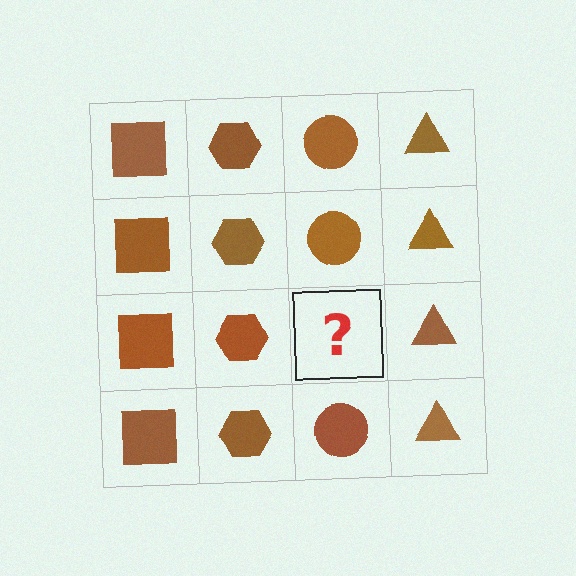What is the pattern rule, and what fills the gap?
The rule is that each column has a consistent shape. The gap should be filled with a brown circle.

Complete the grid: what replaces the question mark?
The question mark should be replaced with a brown circle.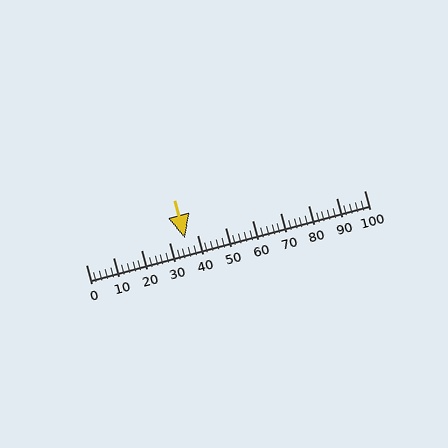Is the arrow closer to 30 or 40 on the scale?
The arrow is closer to 40.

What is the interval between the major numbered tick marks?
The major tick marks are spaced 10 units apart.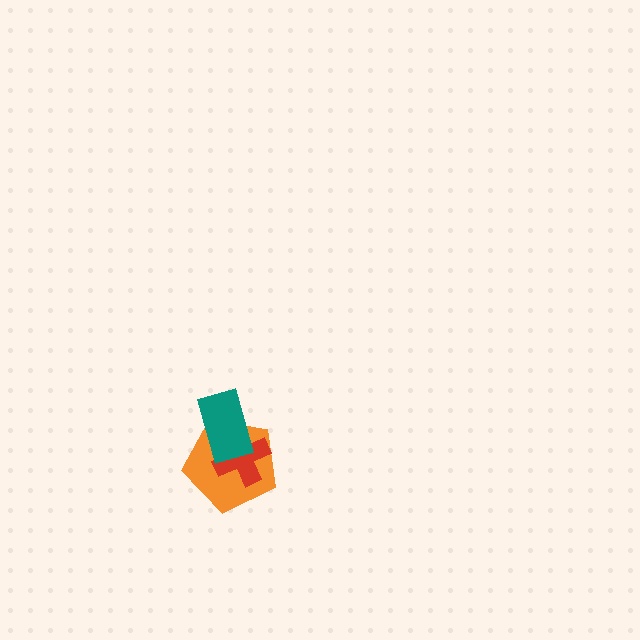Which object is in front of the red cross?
The teal rectangle is in front of the red cross.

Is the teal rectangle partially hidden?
No, no other shape covers it.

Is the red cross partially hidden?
Yes, it is partially covered by another shape.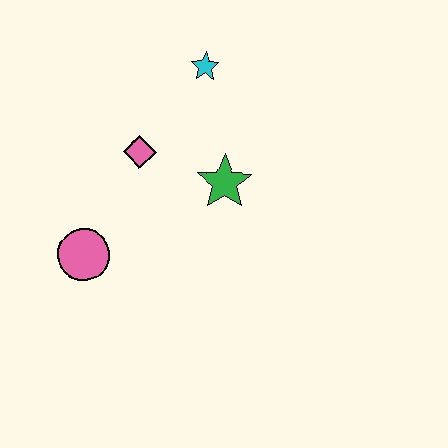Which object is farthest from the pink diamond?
The pink circle is farthest from the pink diamond.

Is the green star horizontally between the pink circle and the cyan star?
No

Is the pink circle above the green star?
No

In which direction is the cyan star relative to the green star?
The cyan star is above the green star.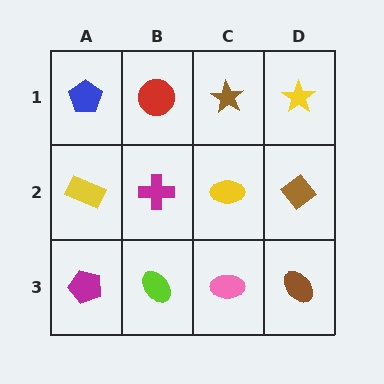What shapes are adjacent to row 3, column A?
A yellow rectangle (row 2, column A), a lime ellipse (row 3, column B).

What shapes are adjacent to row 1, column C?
A yellow ellipse (row 2, column C), a red circle (row 1, column B), a yellow star (row 1, column D).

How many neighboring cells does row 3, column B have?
3.